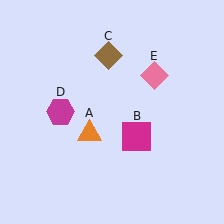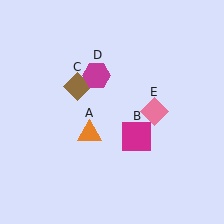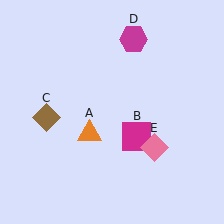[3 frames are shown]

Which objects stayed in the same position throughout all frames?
Orange triangle (object A) and magenta square (object B) remained stationary.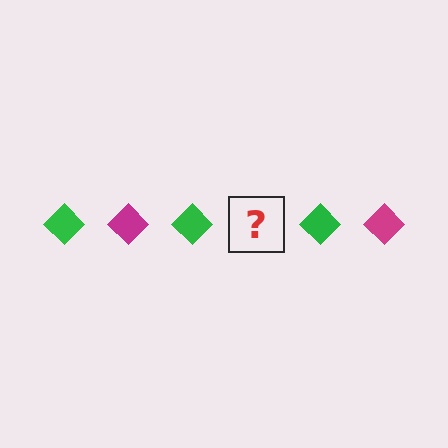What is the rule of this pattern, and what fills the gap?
The rule is that the pattern cycles through green, magenta diamonds. The gap should be filled with a magenta diamond.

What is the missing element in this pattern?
The missing element is a magenta diamond.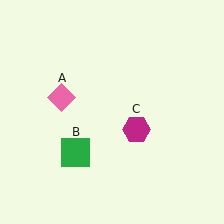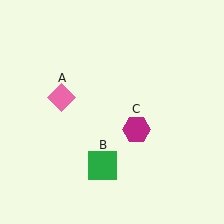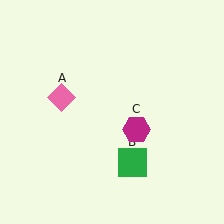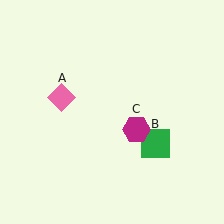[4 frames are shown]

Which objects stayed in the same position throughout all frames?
Pink diamond (object A) and magenta hexagon (object C) remained stationary.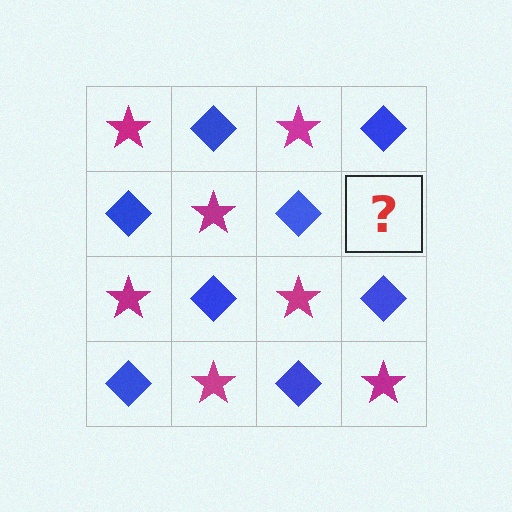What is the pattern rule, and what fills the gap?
The rule is that it alternates magenta star and blue diamond in a checkerboard pattern. The gap should be filled with a magenta star.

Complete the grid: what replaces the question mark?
The question mark should be replaced with a magenta star.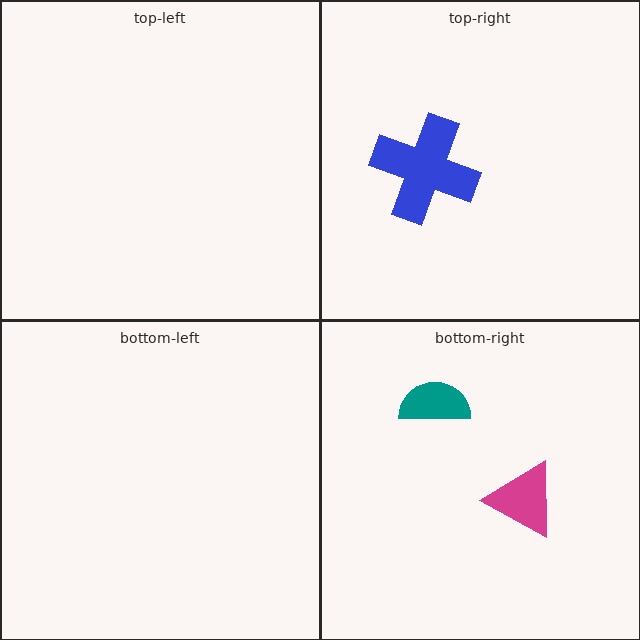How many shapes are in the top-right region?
1.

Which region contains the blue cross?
The top-right region.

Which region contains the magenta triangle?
The bottom-right region.